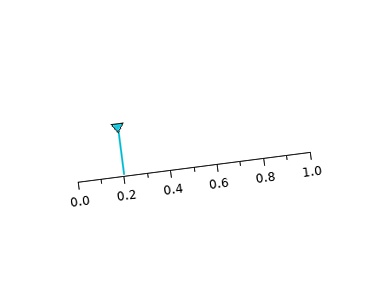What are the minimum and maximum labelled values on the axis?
The axis runs from 0.0 to 1.0.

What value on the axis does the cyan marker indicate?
The marker indicates approximately 0.2.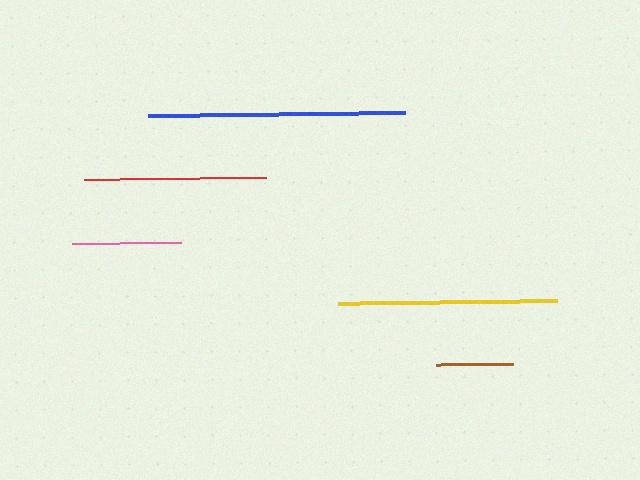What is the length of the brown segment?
The brown segment is approximately 76 pixels long.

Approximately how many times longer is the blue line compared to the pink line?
The blue line is approximately 2.4 times the length of the pink line.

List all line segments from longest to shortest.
From longest to shortest: blue, yellow, red, pink, brown.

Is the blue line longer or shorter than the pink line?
The blue line is longer than the pink line.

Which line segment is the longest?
The blue line is the longest at approximately 257 pixels.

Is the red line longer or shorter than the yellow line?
The yellow line is longer than the red line.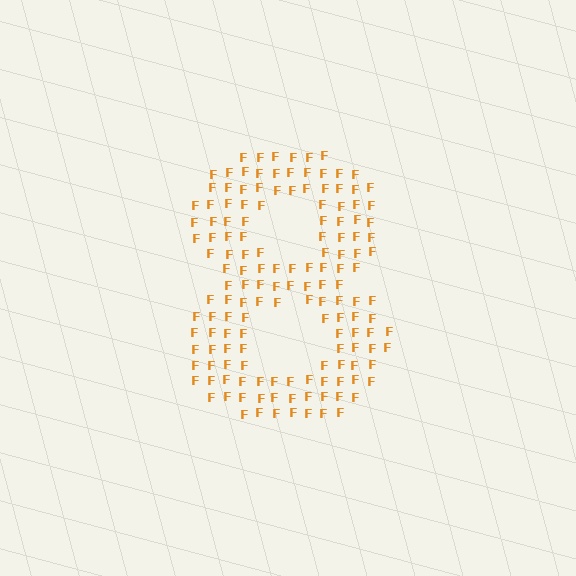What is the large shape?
The large shape is the digit 8.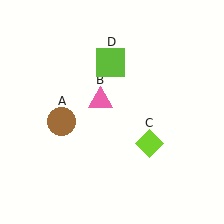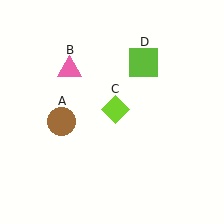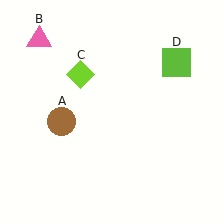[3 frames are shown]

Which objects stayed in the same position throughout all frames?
Brown circle (object A) remained stationary.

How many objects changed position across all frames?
3 objects changed position: pink triangle (object B), lime diamond (object C), lime square (object D).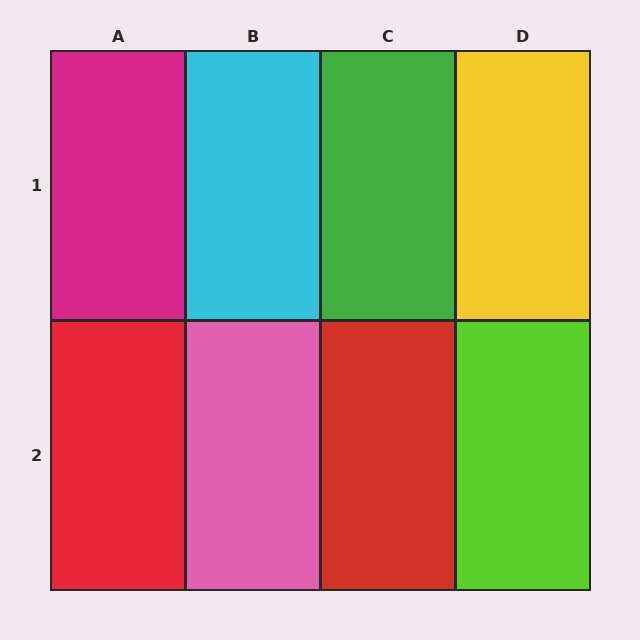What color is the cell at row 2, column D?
Lime.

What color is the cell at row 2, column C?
Red.